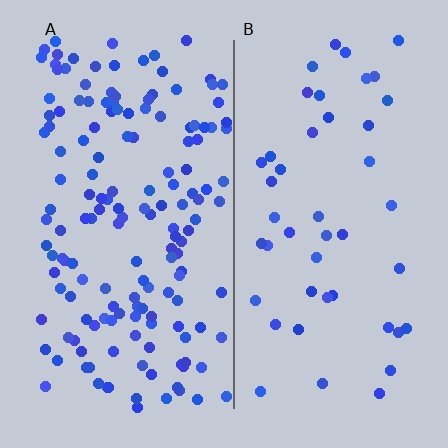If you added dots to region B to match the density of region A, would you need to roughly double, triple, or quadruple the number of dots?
Approximately triple.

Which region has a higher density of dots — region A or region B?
A (the left).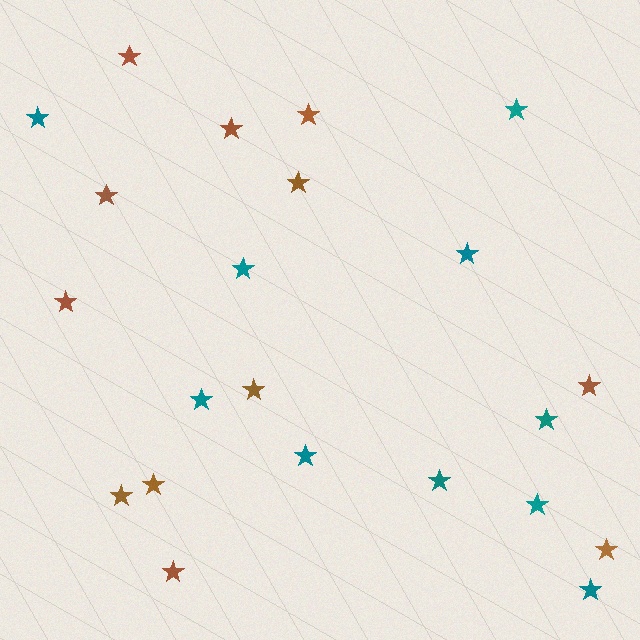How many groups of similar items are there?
There are 2 groups: one group of teal stars (10) and one group of brown stars (12).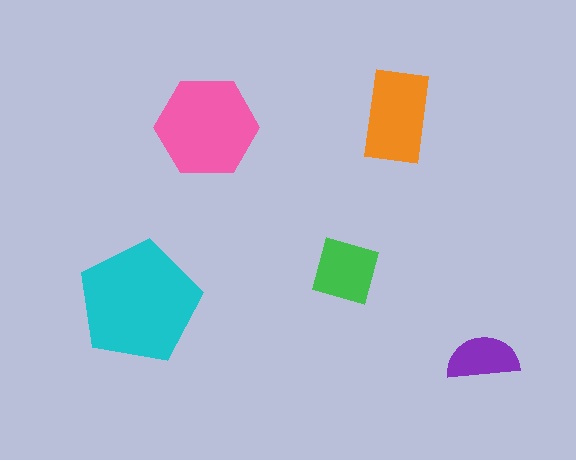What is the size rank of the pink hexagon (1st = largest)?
2nd.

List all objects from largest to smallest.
The cyan pentagon, the pink hexagon, the orange rectangle, the green diamond, the purple semicircle.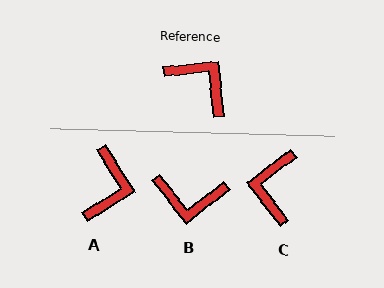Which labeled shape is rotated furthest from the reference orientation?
B, about 147 degrees away.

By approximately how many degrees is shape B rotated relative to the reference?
Approximately 147 degrees clockwise.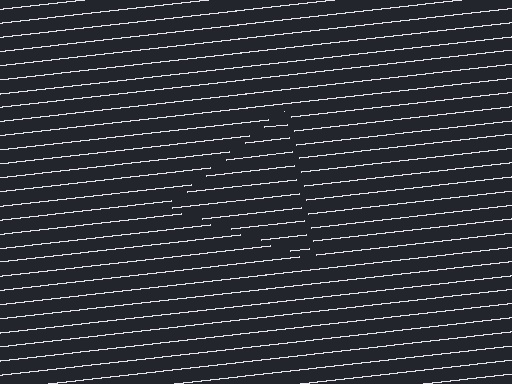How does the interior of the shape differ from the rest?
The interior of the shape contains the same grating, shifted by half a period — the contour is defined by the phase discontinuity where line-ends from the inner and outer gratings abut.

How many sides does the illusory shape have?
3 sides — the line-ends trace a triangle.